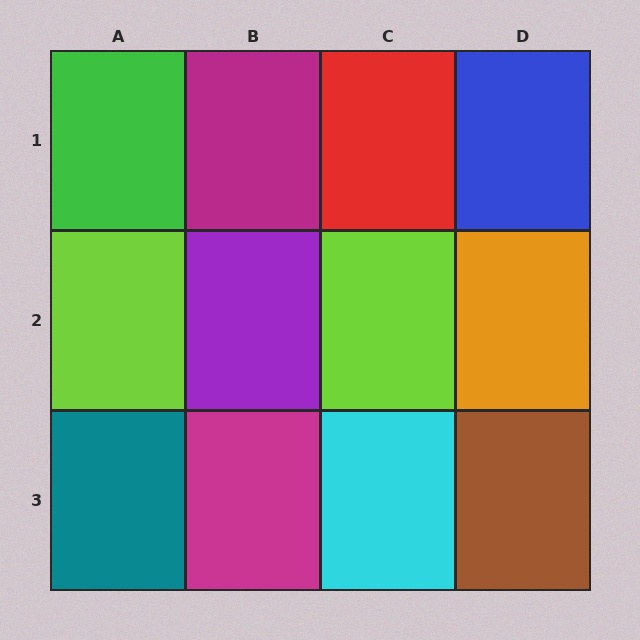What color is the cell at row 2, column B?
Purple.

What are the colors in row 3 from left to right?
Teal, magenta, cyan, brown.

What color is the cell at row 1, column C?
Red.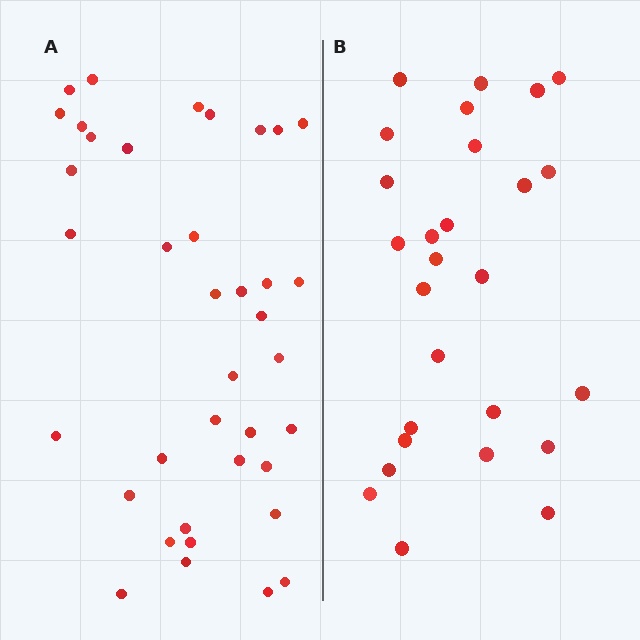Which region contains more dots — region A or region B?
Region A (the left region) has more dots.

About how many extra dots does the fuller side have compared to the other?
Region A has roughly 12 or so more dots than region B.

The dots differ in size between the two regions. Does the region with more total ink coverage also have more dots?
No. Region B has more total ink coverage because its dots are larger, but region A actually contains more individual dots. Total area can be misleading — the number of items is what matters here.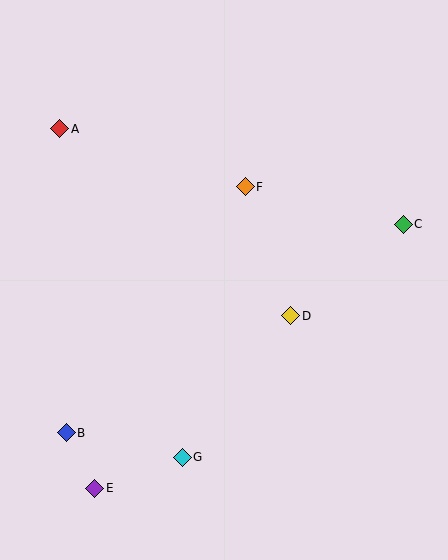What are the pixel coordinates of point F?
Point F is at (245, 187).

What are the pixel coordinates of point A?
Point A is at (60, 129).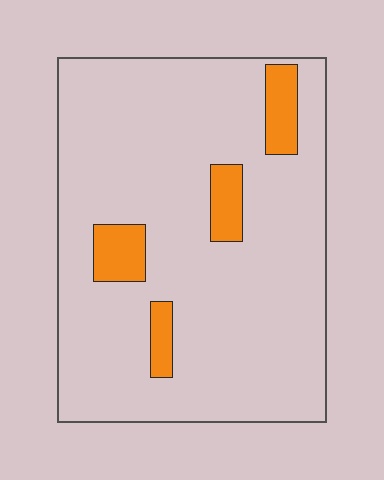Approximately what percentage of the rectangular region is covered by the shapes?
Approximately 10%.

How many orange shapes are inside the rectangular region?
4.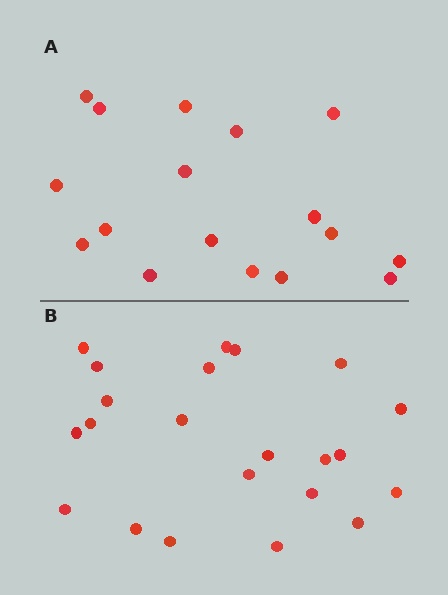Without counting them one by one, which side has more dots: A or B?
Region B (the bottom region) has more dots.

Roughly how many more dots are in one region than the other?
Region B has about 5 more dots than region A.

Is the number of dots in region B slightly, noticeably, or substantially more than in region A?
Region B has noticeably more, but not dramatically so. The ratio is roughly 1.3 to 1.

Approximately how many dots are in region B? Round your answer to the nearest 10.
About 20 dots. (The exact count is 22, which rounds to 20.)